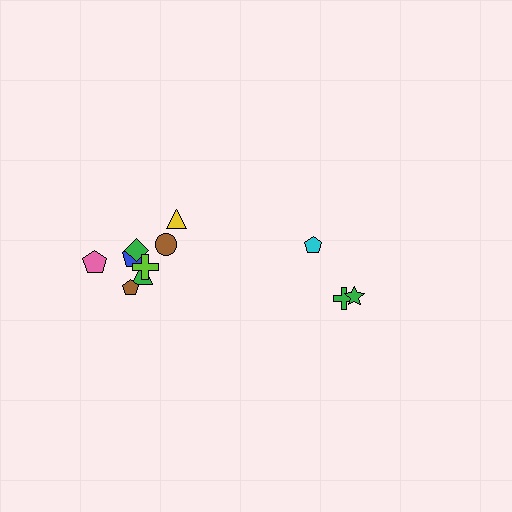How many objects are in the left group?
There are 8 objects.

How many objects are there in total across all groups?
There are 11 objects.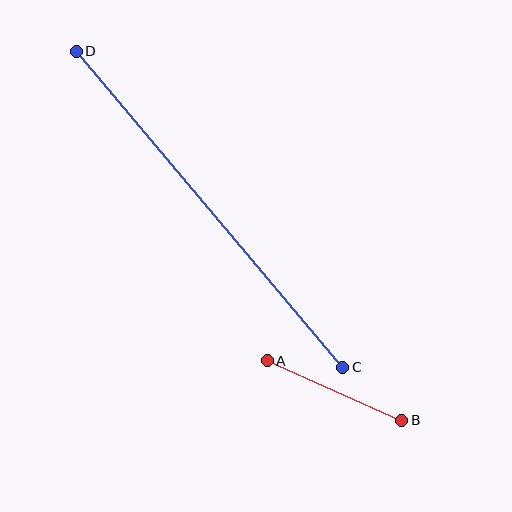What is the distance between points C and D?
The distance is approximately 413 pixels.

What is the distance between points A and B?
The distance is approximately 147 pixels.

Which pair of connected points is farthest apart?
Points C and D are farthest apart.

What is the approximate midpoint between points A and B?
The midpoint is at approximately (334, 390) pixels.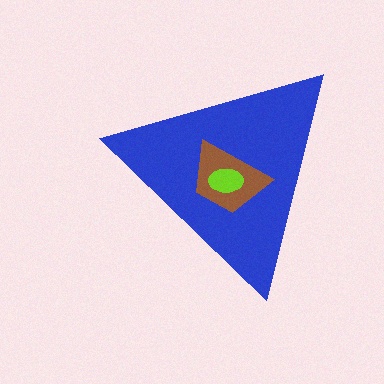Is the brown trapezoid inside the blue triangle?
Yes.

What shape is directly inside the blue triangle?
The brown trapezoid.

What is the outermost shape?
The blue triangle.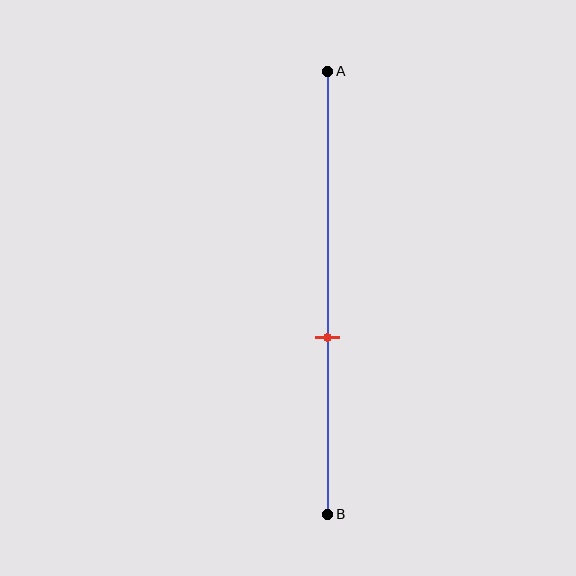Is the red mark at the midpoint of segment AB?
No, the mark is at about 60% from A, not at the 50% midpoint.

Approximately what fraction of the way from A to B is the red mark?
The red mark is approximately 60% of the way from A to B.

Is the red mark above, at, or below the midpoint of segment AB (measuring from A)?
The red mark is below the midpoint of segment AB.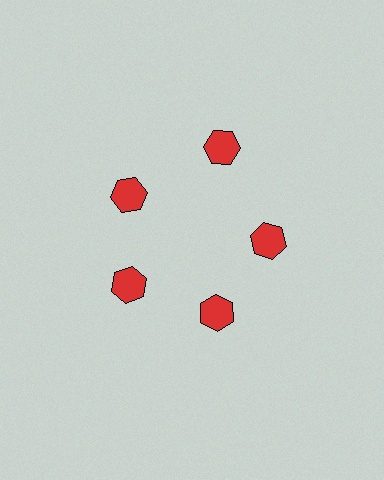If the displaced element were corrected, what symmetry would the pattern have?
It would have 5-fold rotational symmetry — the pattern would map onto itself every 72 degrees.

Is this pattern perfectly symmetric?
No. The 5 red hexagons are arranged in a ring, but one element near the 1 o'clock position is pushed outward from the center, breaking the 5-fold rotational symmetry.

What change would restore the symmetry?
The symmetry would be restored by moving it inward, back onto the ring so that all 5 hexagons sit at equal angles and equal distance from the center.